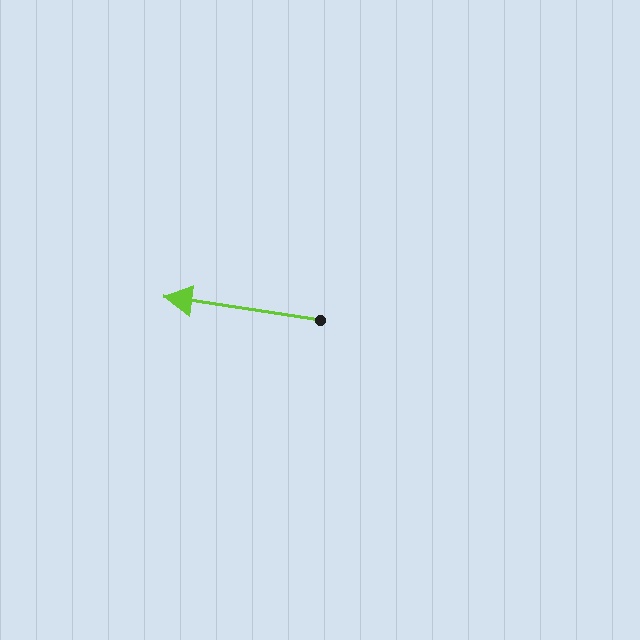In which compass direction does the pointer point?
West.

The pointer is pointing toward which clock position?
Roughly 9 o'clock.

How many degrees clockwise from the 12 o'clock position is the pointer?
Approximately 278 degrees.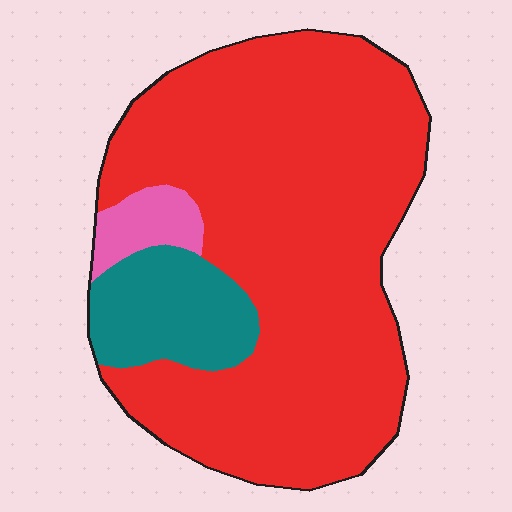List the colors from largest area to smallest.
From largest to smallest: red, teal, pink.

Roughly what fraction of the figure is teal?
Teal takes up about one eighth (1/8) of the figure.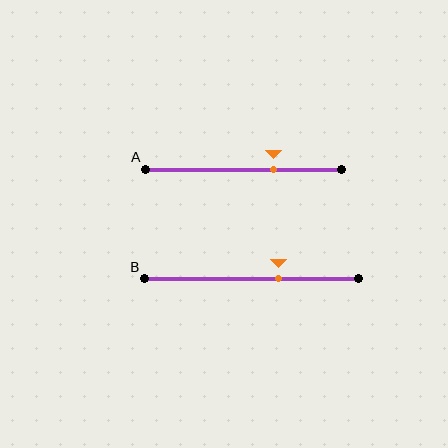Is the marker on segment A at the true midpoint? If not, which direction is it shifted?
No, the marker on segment A is shifted to the right by about 15% of the segment length.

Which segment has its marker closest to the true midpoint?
Segment B has its marker closest to the true midpoint.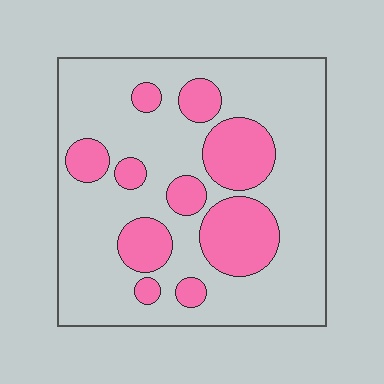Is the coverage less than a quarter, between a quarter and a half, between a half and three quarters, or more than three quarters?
Between a quarter and a half.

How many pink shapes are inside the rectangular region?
10.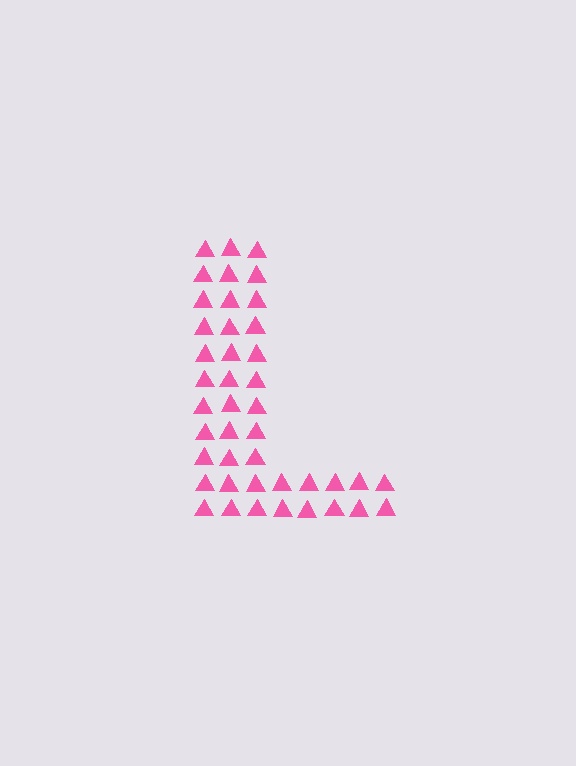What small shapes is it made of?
It is made of small triangles.